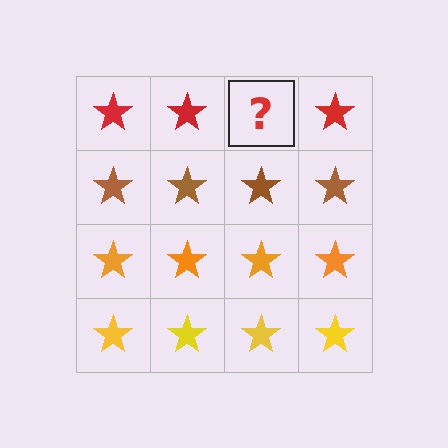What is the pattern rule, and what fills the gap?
The rule is that each row has a consistent color. The gap should be filled with a red star.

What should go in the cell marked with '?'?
The missing cell should contain a red star.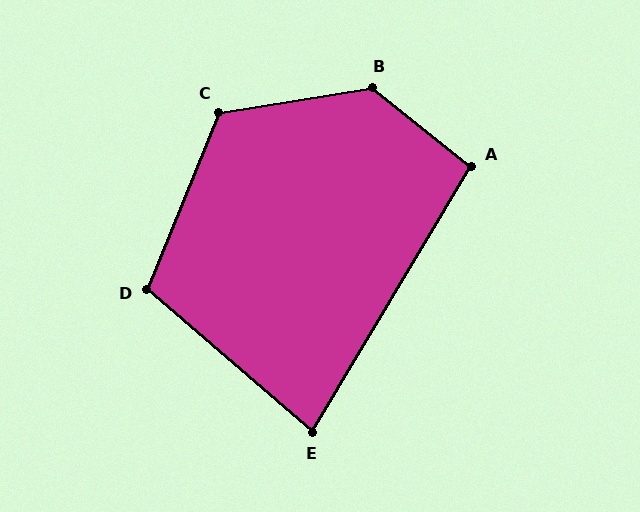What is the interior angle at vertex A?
Approximately 97 degrees (obtuse).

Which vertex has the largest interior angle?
B, at approximately 133 degrees.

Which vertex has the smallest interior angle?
E, at approximately 80 degrees.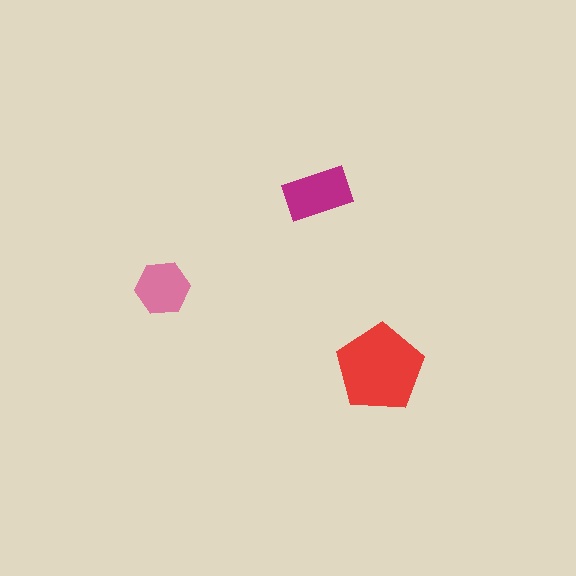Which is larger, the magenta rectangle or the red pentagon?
The red pentagon.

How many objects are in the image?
There are 3 objects in the image.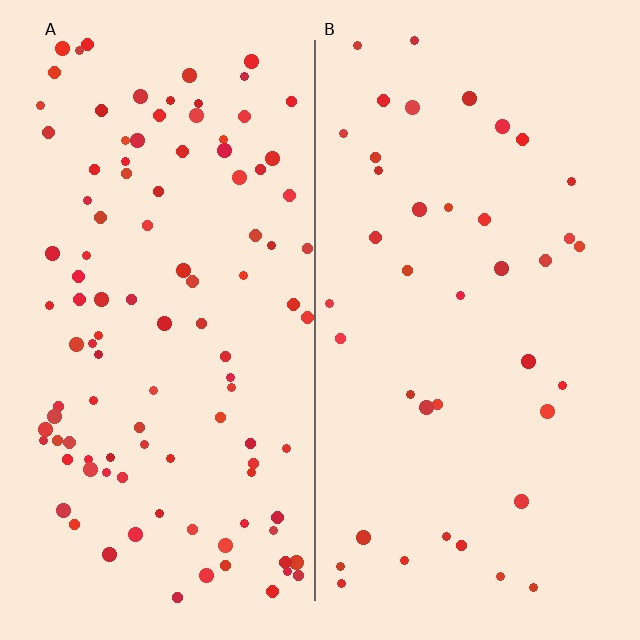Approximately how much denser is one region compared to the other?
Approximately 2.7× — region A over region B.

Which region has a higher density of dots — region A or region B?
A (the left).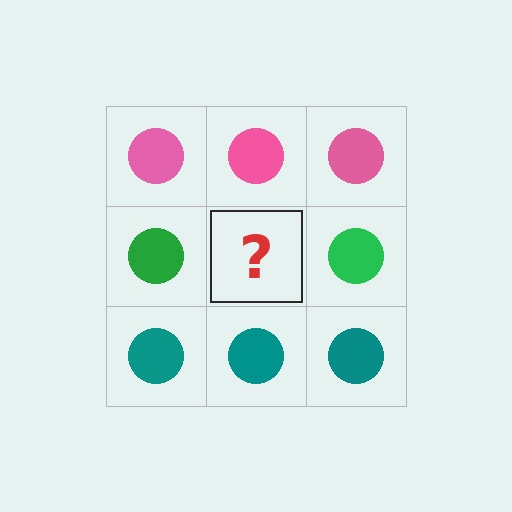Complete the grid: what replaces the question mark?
The question mark should be replaced with a green circle.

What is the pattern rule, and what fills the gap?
The rule is that each row has a consistent color. The gap should be filled with a green circle.